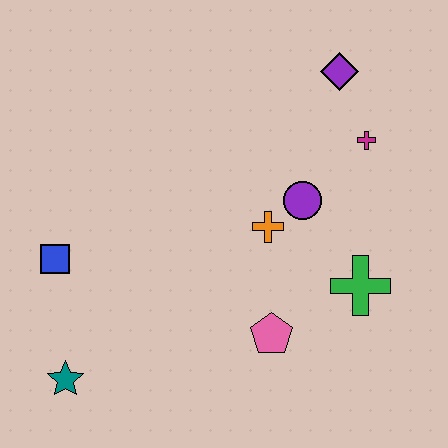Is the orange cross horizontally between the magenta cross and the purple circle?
No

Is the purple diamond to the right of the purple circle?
Yes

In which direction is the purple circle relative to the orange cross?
The purple circle is to the right of the orange cross.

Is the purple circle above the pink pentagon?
Yes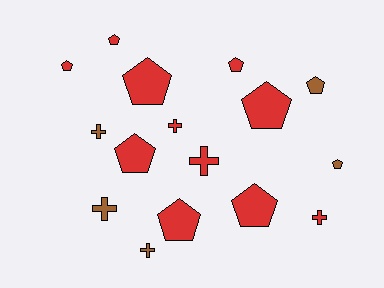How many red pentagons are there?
There are 8 red pentagons.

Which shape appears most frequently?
Pentagon, with 10 objects.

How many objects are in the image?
There are 16 objects.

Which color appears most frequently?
Red, with 11 objects.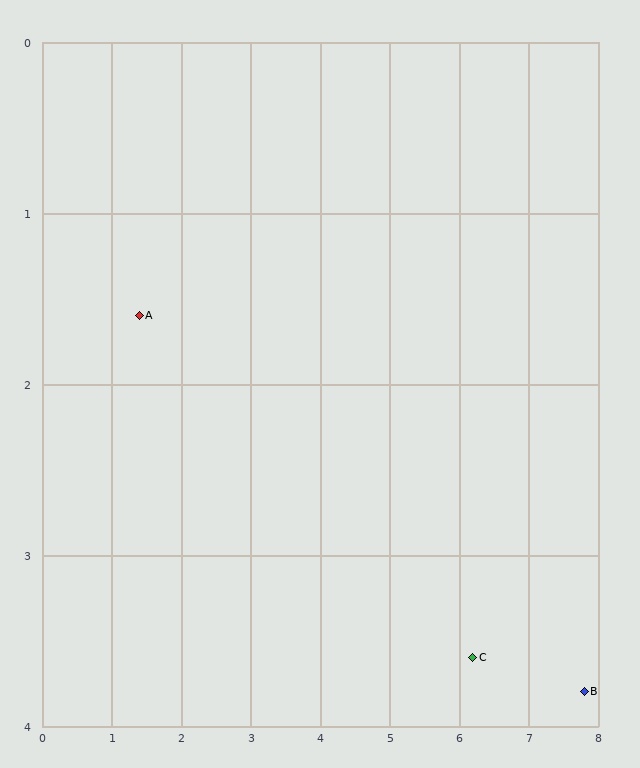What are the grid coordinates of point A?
Point A is at approximately (1.4, 1.6).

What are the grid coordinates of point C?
Point C is at approximately (6.2, 3.6).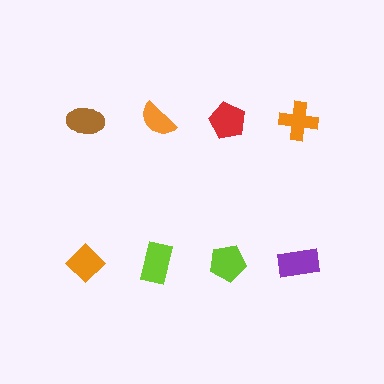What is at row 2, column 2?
A lime rectangle.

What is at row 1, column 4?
An orange cross.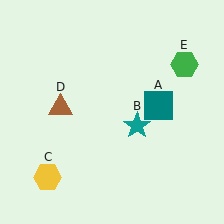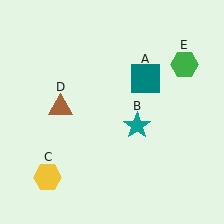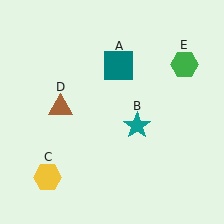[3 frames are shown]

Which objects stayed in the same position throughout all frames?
Teal star (object B) and yellow hexagon (object C) and brown triangle (object D) and green hexagon (object E) remained stationary.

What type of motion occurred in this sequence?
The teal square (object A) rotated counterclockwise around the center of the scene.